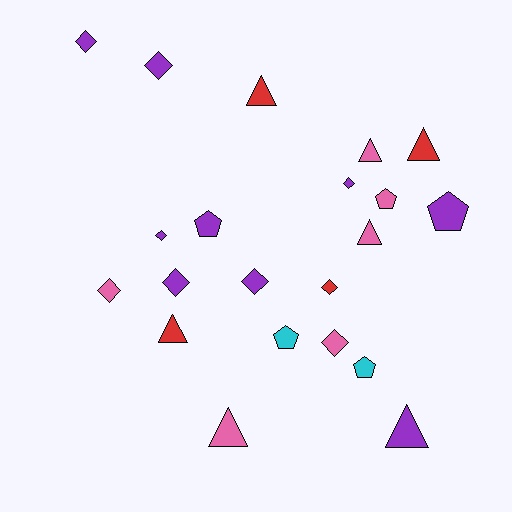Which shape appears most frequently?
Diamond, with 9 objects.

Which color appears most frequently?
Purple, with 9 objects.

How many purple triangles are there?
There is 1 purple triangle.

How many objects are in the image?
There are 21 objects.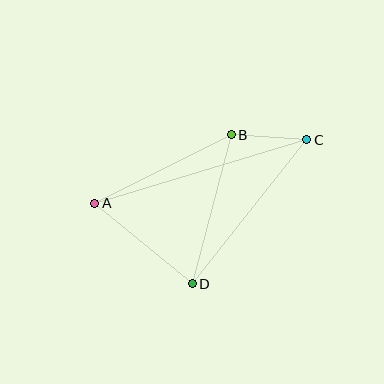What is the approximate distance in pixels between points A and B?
The distance between A and B is approximately 153 pixels.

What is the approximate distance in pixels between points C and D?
The distance between C and D is approximately 184 pixels.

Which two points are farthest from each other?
Points A and C are farthest from each other.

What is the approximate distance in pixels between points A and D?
The distance between A and D is approximately 127 pixels.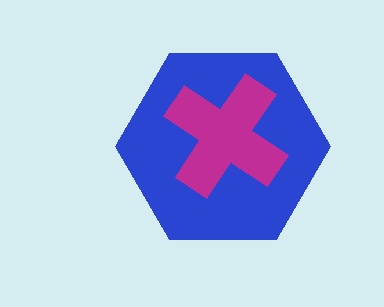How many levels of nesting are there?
2.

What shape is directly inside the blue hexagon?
The magenta cross.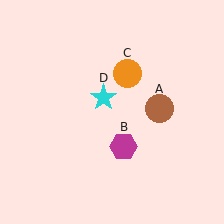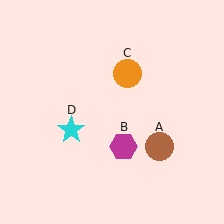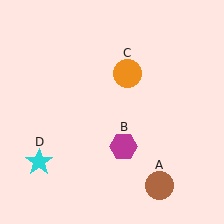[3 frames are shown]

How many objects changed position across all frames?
2 objects changed position: brown circle (object A), cyan star (object D).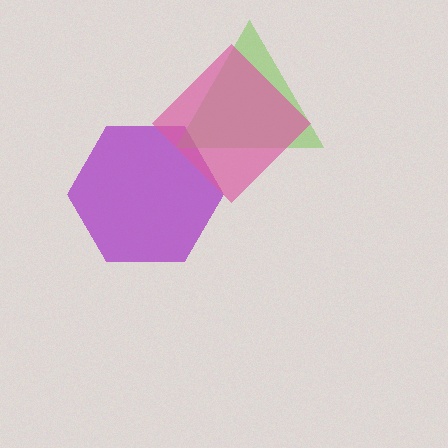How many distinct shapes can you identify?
There are 3 distinct shapes: a purple hexagon, a lime triangle, a pink diamond.